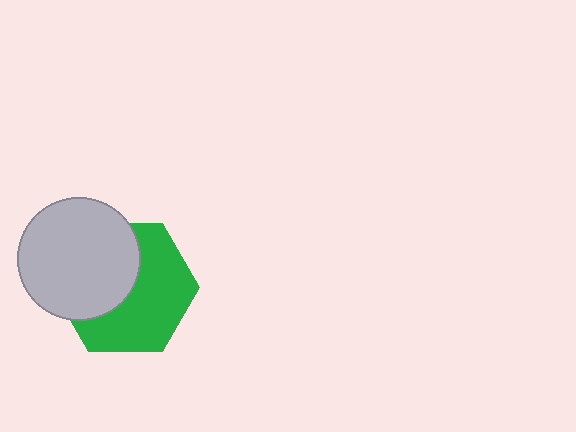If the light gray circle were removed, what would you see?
You would see the complete green hexagon.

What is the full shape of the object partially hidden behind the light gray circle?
The partially hidden object is a green hexagon.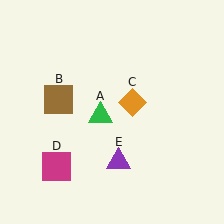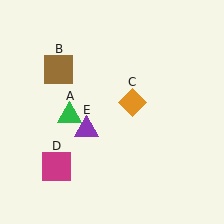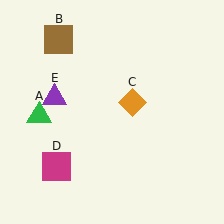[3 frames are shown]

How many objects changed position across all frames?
3 objects changed position: green triangle (object A), brown square (object B), purple triangle (object E).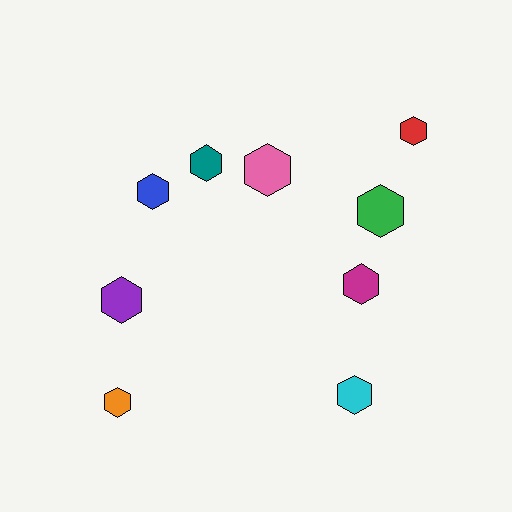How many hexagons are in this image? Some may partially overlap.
There are 9 hexagons.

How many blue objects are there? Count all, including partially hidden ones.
There is 1 blue object.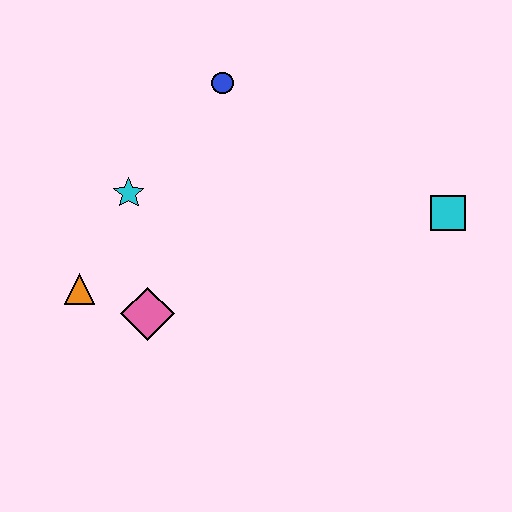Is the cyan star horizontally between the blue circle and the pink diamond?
No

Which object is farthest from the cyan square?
The orange triangle is farthest from the cyan square.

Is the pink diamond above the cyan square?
No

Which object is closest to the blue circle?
The cyan star is closest to the blue circle.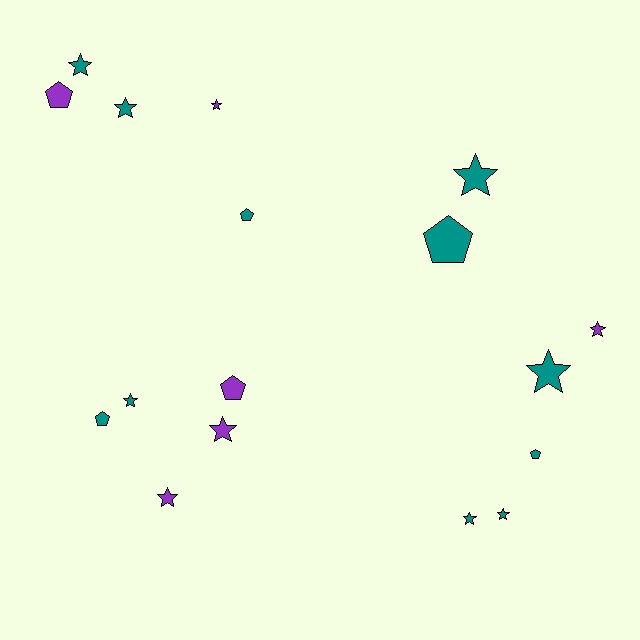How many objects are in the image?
There are 17 objects.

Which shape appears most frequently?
Star, with 11 objects.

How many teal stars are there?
There are 7 teal stars.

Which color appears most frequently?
Teal, with 11 objects.